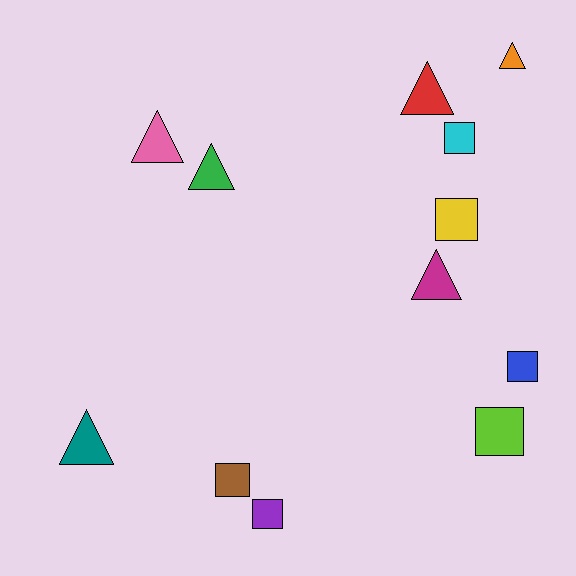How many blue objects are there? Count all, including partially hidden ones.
There is 1 blue object.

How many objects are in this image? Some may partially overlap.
There are 12 objects.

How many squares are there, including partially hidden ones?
There are 6 squares.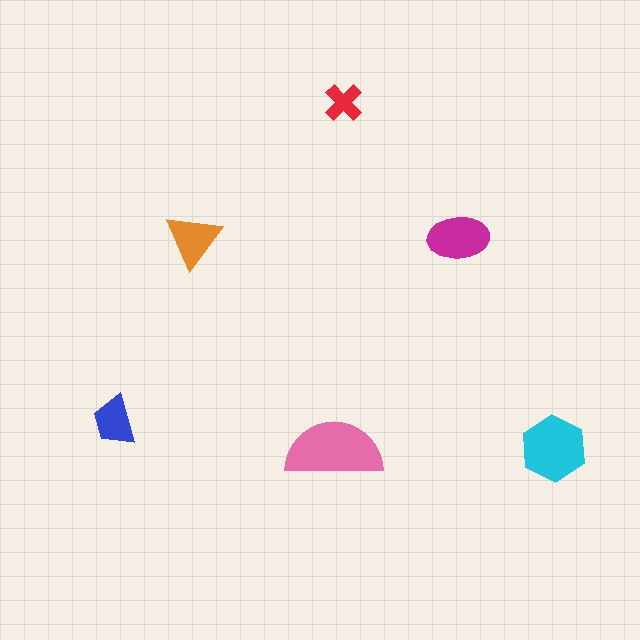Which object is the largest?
The pink semicircle.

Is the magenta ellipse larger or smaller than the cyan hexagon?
Smaller.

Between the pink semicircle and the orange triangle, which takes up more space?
The pink semicircle.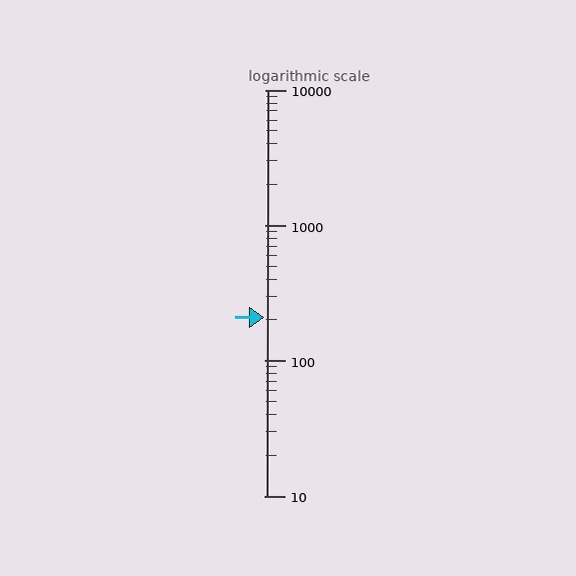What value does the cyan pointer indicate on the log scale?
The pointer indicates approximately 210.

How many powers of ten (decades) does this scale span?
The scale spans 3 decades, from 10 to 10000.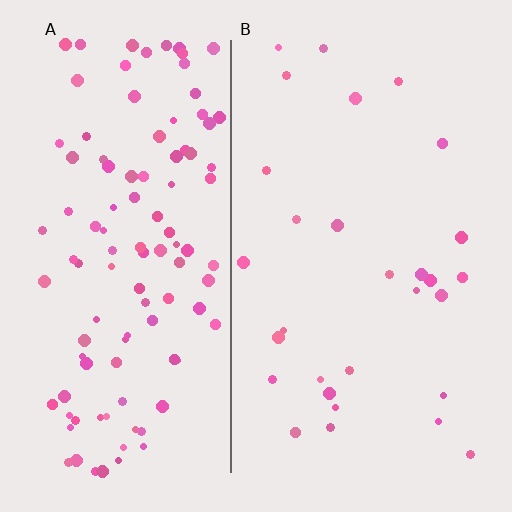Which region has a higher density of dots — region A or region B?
A (the left).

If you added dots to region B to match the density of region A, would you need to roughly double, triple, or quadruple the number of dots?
Approximately quadruple.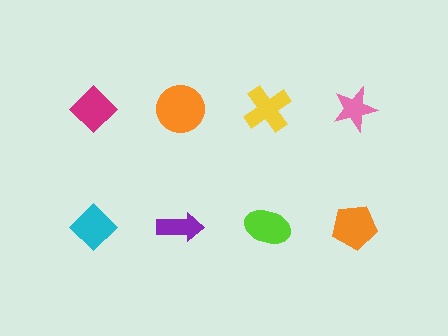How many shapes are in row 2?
4 shapes.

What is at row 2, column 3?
A lime ellipse.